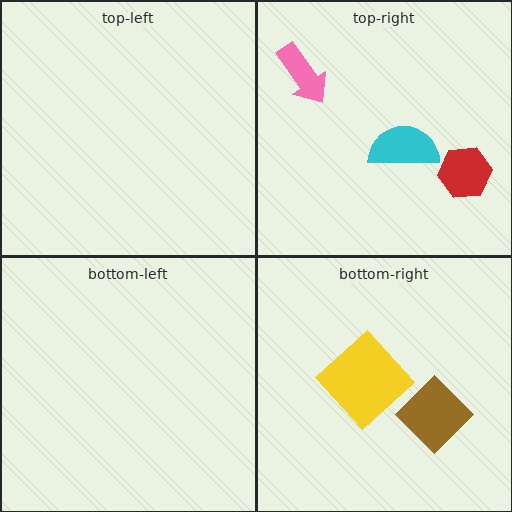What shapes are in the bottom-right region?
The brown diamond, the yellow diamond.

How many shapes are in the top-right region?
3.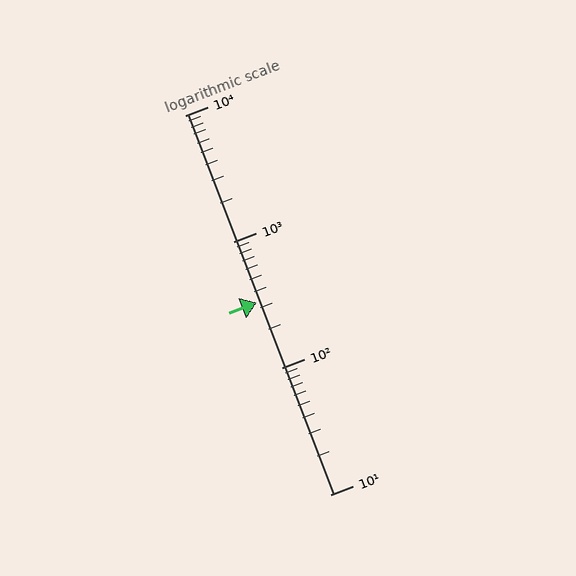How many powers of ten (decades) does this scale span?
The scale spans 3 decades, from 10 to 10000.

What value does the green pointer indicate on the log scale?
The pointer indicates approximately 330.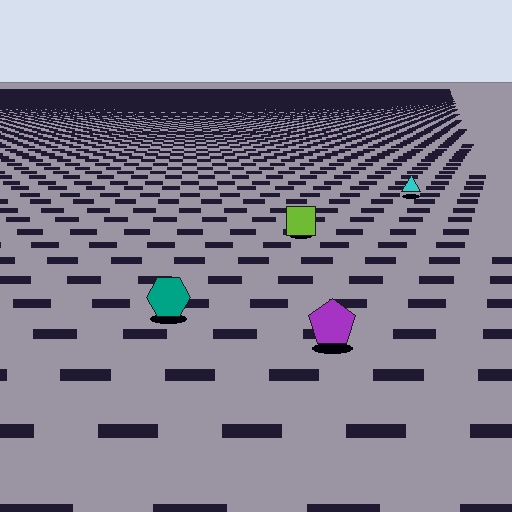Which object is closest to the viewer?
The purple pentagon is closest. The texture marks near it are larger and more spread out.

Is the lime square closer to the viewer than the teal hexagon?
No. The teal hexagon is closer — you can tell from the texture gradient: the ground texture is coarser near it.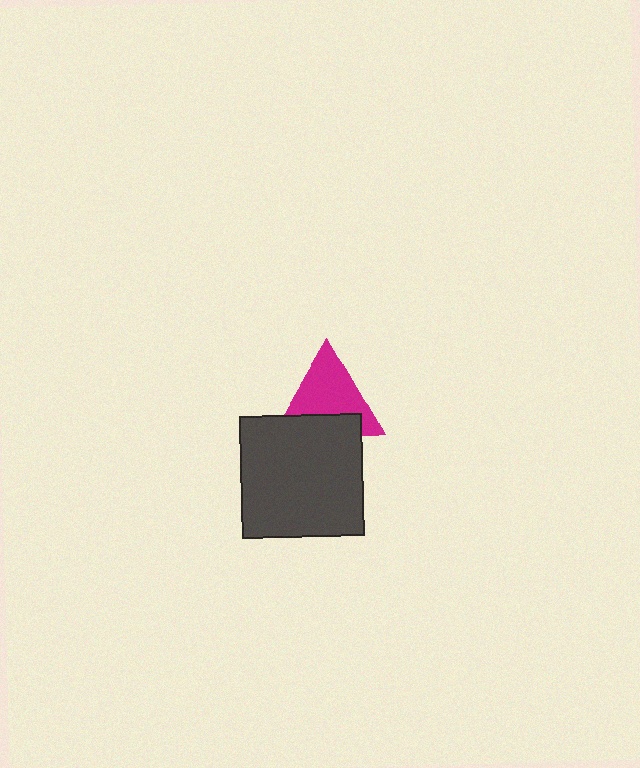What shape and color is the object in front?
The object in front is a dark gray square.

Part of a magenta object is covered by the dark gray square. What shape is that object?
It is a triangle.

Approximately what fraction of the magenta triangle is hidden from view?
Roughly 35% of the magenta triangle is hidden behind the dark gray square.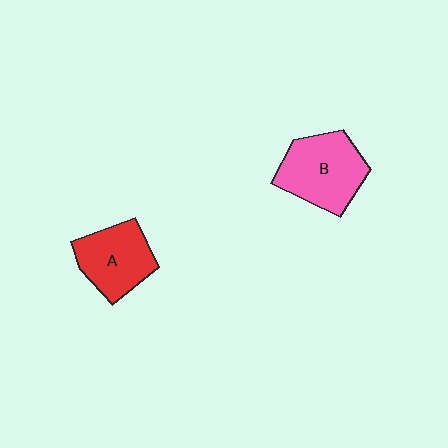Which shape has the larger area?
Shape B (pink).